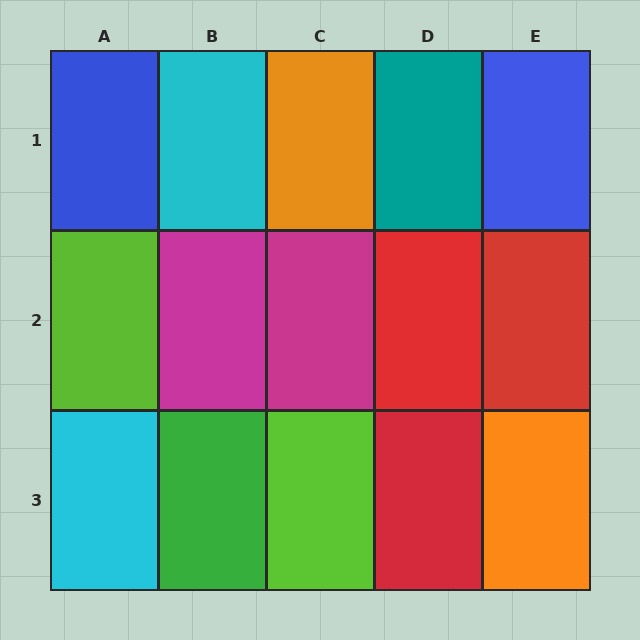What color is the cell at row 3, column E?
Orange.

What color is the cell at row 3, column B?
Green.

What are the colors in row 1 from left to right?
Blue, cyan, orange, teal, blue.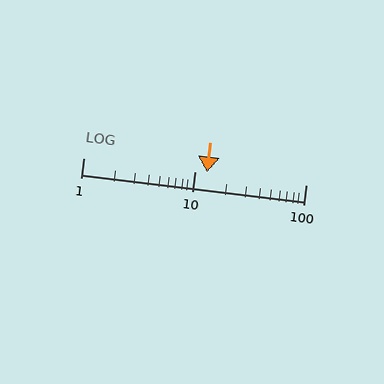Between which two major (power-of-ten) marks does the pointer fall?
The pointer is between 10 and 100.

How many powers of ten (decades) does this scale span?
The scale spans 2 decades, from 1 to 100.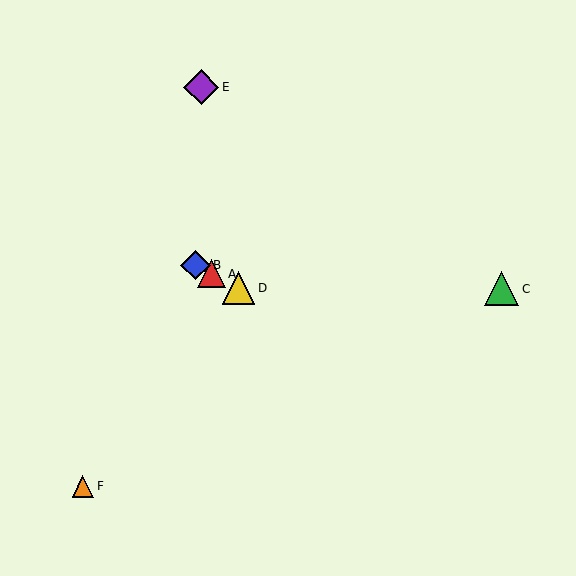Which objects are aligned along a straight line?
Objects A, B, D are aligned along a straight line.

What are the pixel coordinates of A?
Object A is at (211, 274).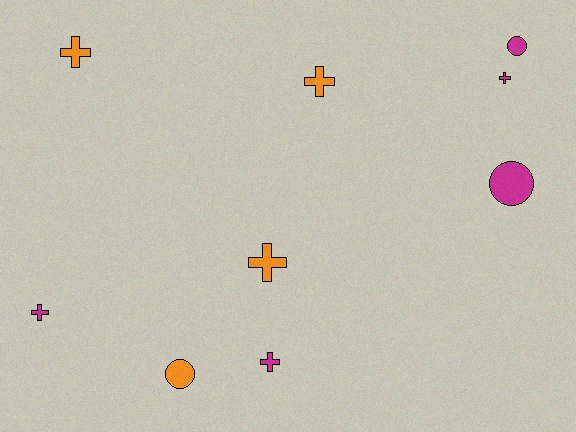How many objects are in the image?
There are 9 objects.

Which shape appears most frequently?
Cross, with 6 objects.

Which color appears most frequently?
Magenta, with 5 objects.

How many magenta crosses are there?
There are 3 magenta crosses.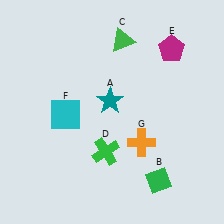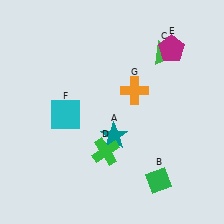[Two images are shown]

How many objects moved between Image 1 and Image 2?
3 objects moved between the two images.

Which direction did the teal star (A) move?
The teal star (A) moved down.